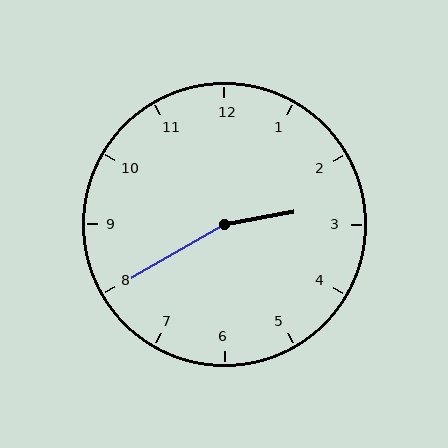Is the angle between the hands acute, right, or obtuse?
It is obtuse.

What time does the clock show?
2:40.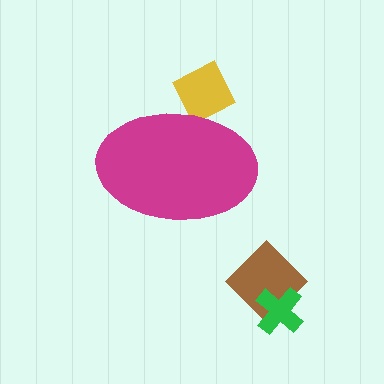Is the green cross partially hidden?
No, the green cross is fully visible.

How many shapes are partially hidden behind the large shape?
1 shape is partially hidden.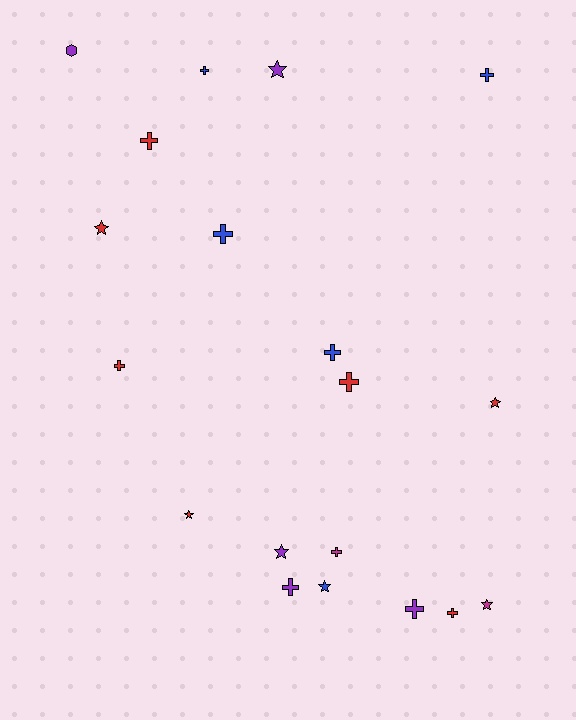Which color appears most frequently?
Red, with 7 objects.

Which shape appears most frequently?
Cross, with 11 objects.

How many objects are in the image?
There are 19 objects.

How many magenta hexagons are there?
There are no magenta hexagons.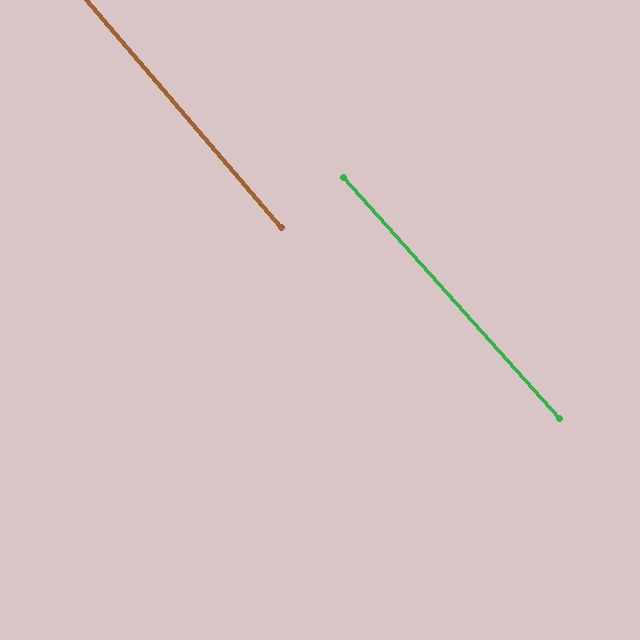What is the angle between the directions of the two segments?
Approximately 1 degree.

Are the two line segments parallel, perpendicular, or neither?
Parallel — their directions differ by only 1.4°.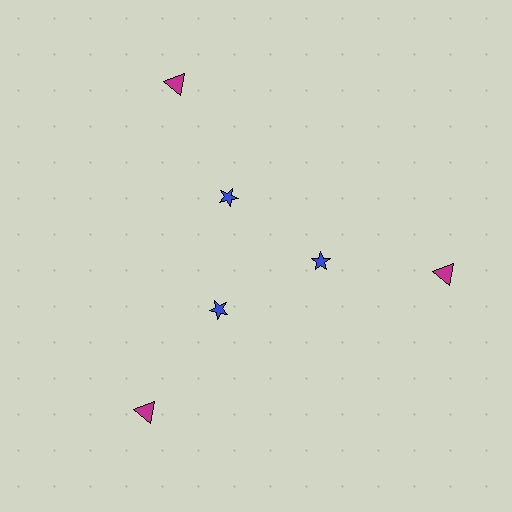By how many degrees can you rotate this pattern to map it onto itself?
The pattern maps onto itself every 120 degrees of rotation.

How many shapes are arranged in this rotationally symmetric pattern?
There are 6 shapes, arranged in 3 groups of 2.